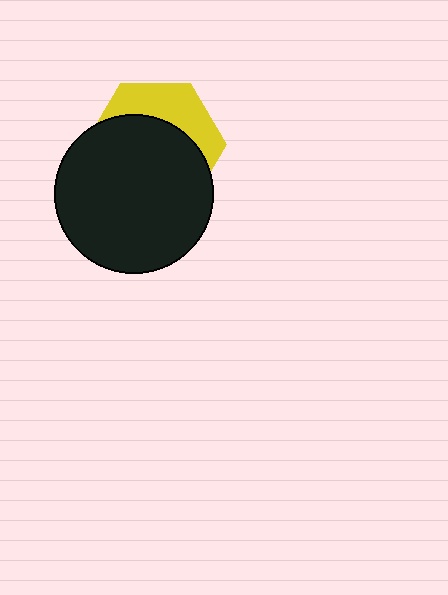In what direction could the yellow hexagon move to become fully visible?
The yellow hexagon could move up. That would shift it out from behind the black circle entirely.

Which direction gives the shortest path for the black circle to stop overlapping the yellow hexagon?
Moving down gives the shortest separation.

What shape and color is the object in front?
The object in front is a black circle.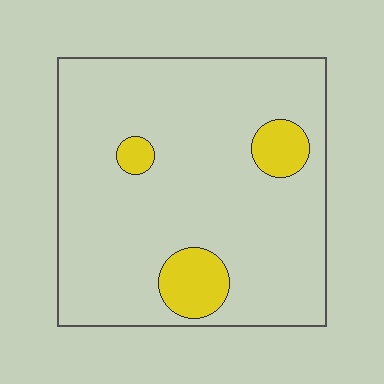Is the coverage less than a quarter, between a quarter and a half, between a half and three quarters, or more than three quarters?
Less than a quarter.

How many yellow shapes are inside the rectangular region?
3.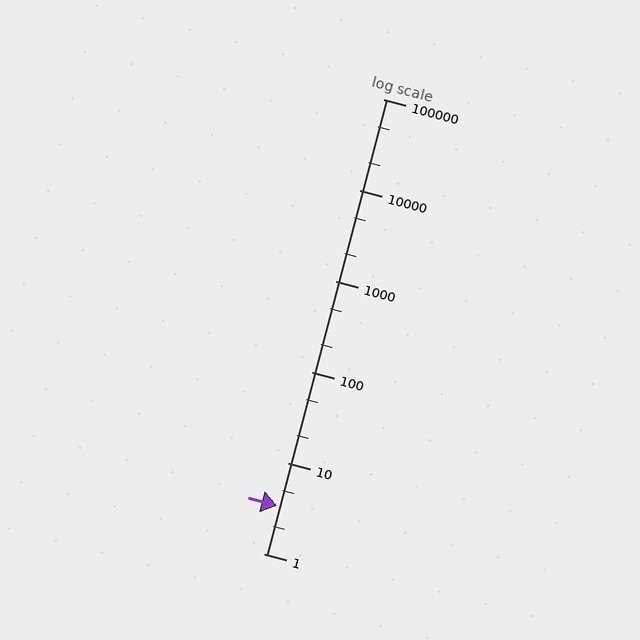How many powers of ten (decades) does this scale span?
The scale spans 5 decades, from 1 to 100000.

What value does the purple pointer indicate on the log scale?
The pointer indicates approximately 3.4.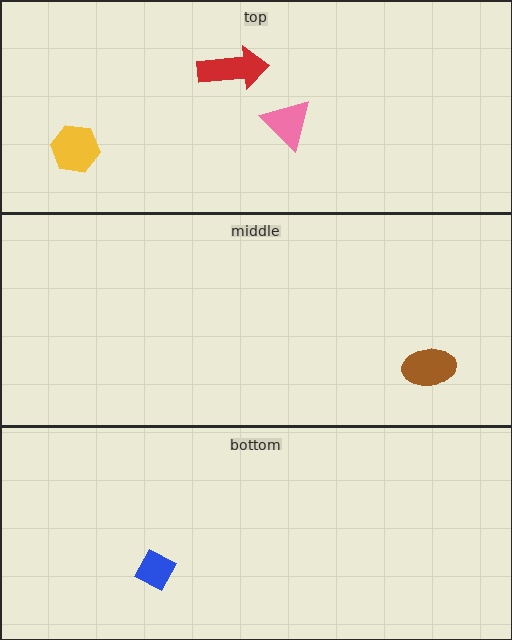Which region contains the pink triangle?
The top region.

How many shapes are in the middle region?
1.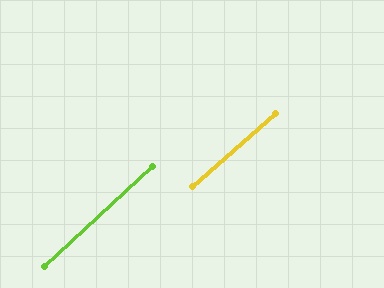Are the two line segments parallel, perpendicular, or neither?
Parallel — their directions differ by only 2.0°.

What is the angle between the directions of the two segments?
Approximately 2 degrees.